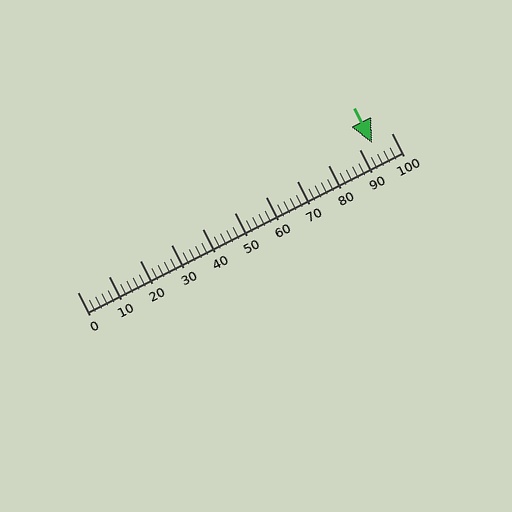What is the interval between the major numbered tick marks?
The major tick marks are spaced 10 units apart.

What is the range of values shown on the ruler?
The ruler shows values from 0 to 100.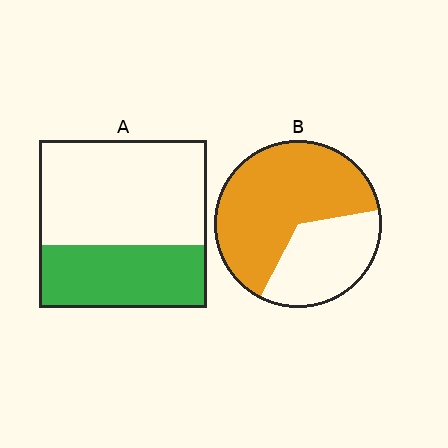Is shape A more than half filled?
No.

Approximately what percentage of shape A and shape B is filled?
A is approximately 40% and B is approximately 65%.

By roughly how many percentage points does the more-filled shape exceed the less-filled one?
By roughly 25 percentage points (B over A).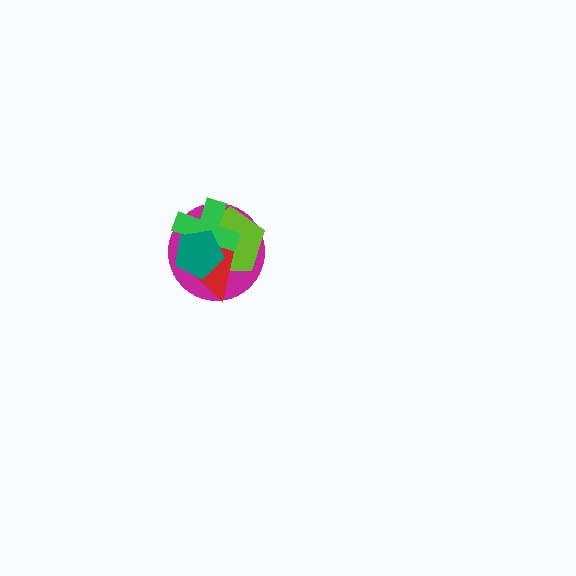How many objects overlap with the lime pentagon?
4 objects overlap with the lime pentagon.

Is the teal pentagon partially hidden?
No, no other shape covers it.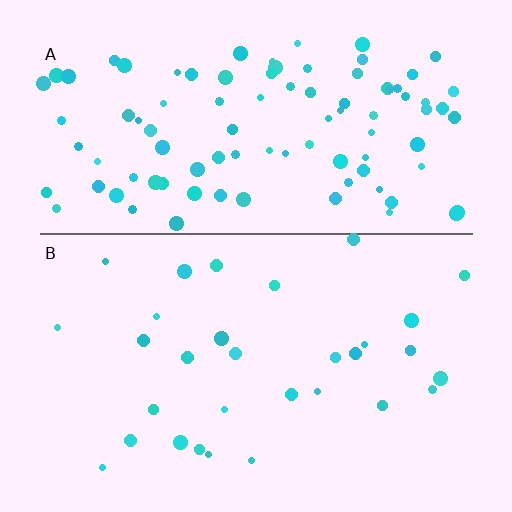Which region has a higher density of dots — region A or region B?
A (the top).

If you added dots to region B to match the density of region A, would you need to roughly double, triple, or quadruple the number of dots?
Approximately triple.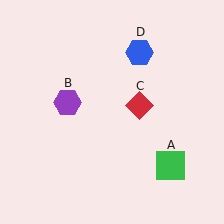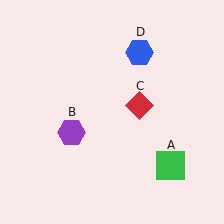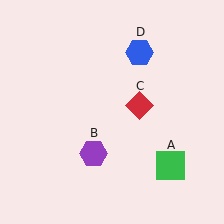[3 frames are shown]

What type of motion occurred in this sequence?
The purple hexagon (object B) rotated counterclockwise around the center of the scene.